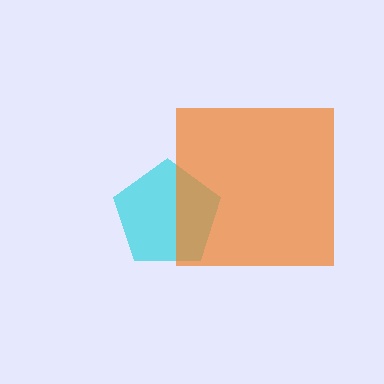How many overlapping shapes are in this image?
There are 2 overlapping shapes in the image.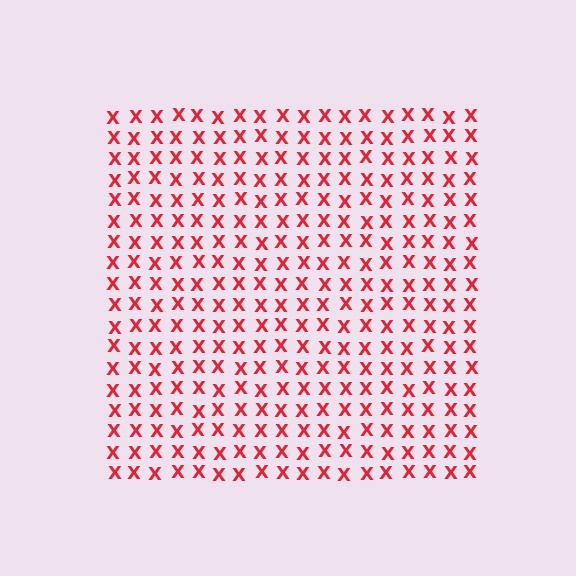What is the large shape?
The large shape is a square.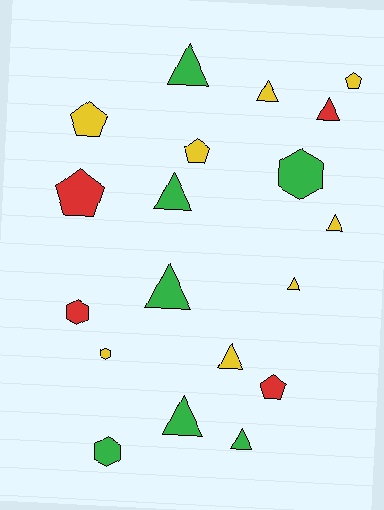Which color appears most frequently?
Yellow, with 8 objects.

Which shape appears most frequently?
Triangle, with 10 objects.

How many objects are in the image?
There are 19 objects.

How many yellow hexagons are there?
There is 1 yellow hexagon.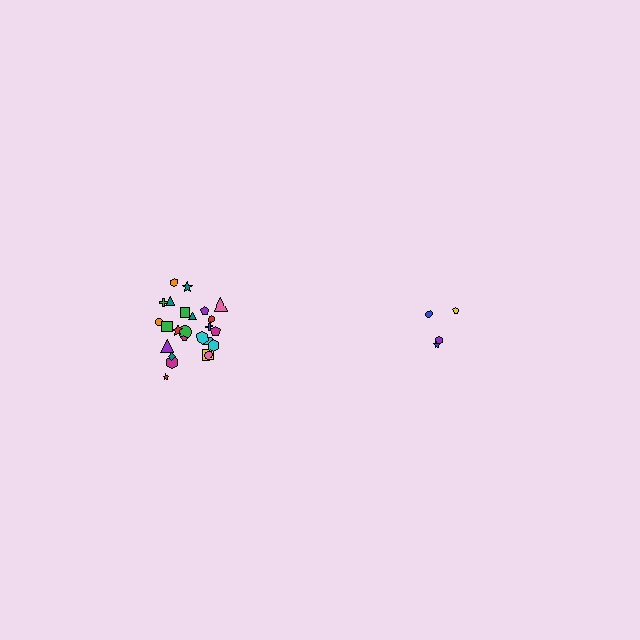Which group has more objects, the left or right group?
The left group.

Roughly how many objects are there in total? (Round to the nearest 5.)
Roughly 30 objects in total.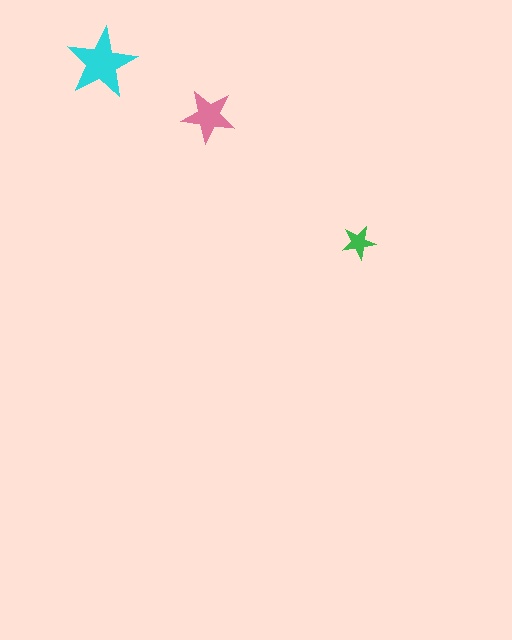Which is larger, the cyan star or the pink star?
The cyan one.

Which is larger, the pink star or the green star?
The pink one.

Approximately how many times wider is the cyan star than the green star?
About 2 times wider.